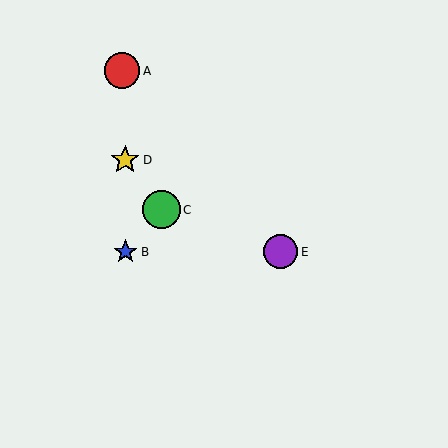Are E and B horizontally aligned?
Yes, both are at y≈252.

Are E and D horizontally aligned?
No, E is at y≈252 and D is at y≈159.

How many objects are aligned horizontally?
2 objects (B, E) are aligned horizontally.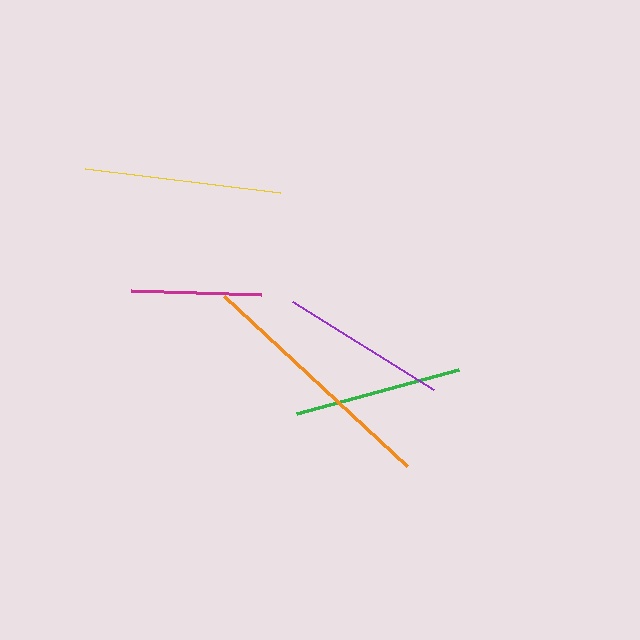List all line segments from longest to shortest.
From longest to shortest: orange, yellow, green, purple, magenta.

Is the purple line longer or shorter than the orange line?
The orange line is longer than the purple line.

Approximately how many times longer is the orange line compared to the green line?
The orange line is approximately 1.5 times the length of the green line.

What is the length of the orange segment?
The orange segment is approximately 249 pixels long.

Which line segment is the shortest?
The magenta line is the shortest at approximately 131 pixels.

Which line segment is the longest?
The orange line is the longest at approximately 249 pixels.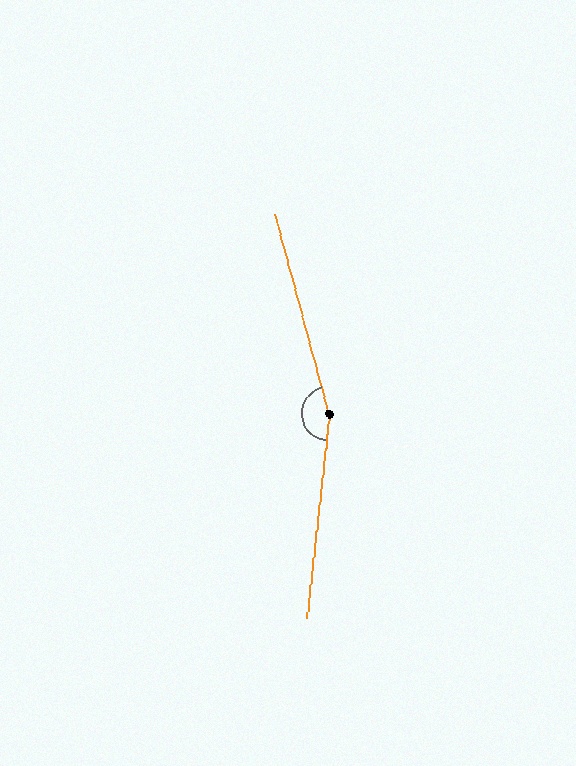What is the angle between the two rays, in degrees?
Approximately 159 degrees.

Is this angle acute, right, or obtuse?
It is obtuse.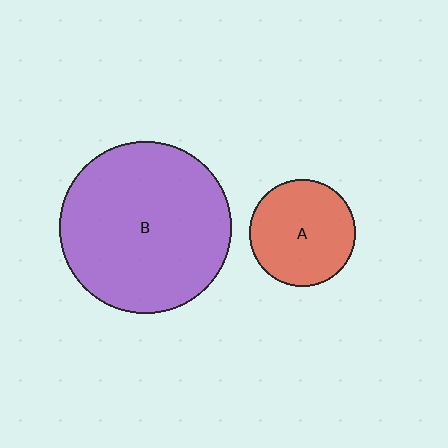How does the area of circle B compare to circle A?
Approximately 2.6 times.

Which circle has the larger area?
Circle B (purple).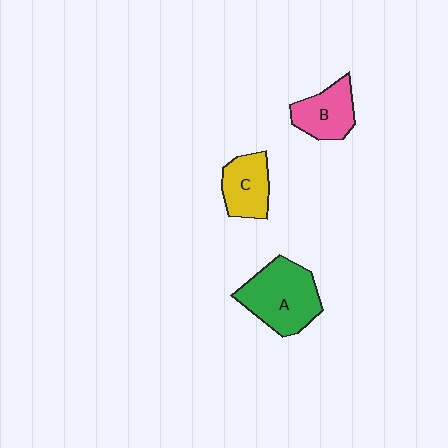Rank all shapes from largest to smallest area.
From largest to smallest: A (green), B (pink), C (yellow).